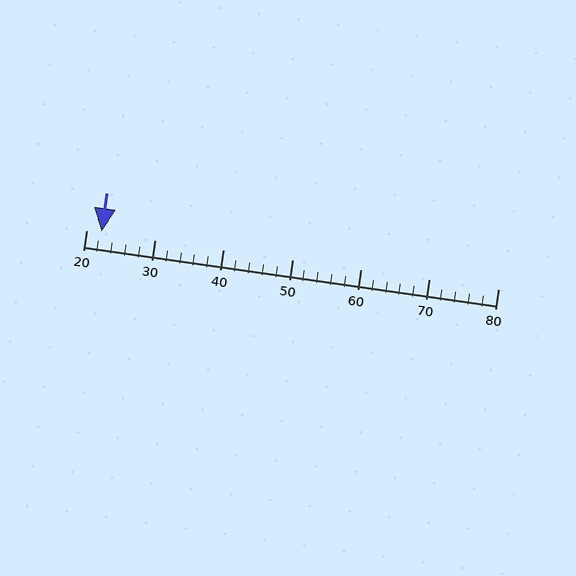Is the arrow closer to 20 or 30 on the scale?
The arrow is closer to 20.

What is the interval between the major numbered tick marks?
The major tick marks are spaced 10 units apart.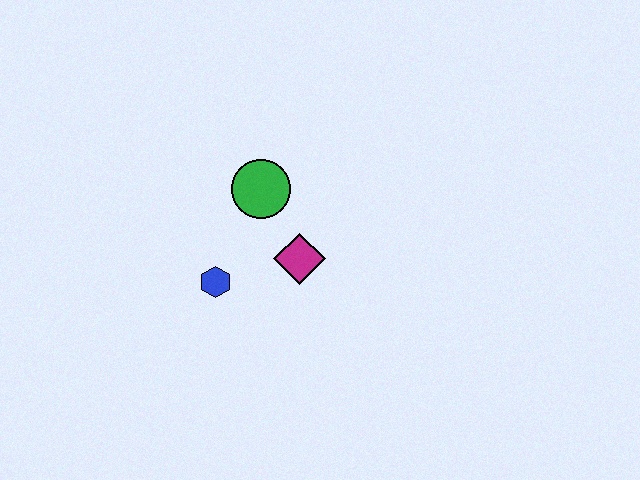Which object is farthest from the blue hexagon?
The green circle is farthest from the blue hexagon.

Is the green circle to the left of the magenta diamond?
Yes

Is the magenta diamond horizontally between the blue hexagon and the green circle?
No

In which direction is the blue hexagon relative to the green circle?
The blue hexagon is below the green circle.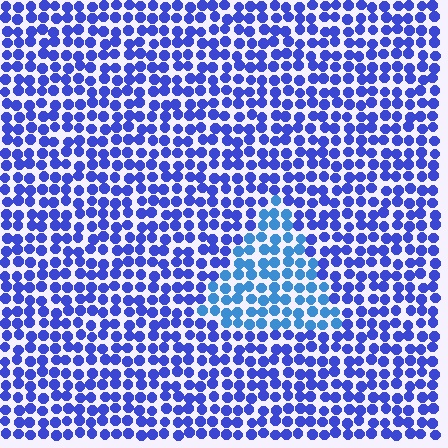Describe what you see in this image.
The image is filled with small blue elements in a uniform arrangement. A triangle-shaped region is visible where the elements are tinted to a slightly different hue, forming a subtle color boundary.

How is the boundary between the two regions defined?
The boundary is defined purely by a slight shift in hue (about 28 degrees). Spacing, size, and orientation are identical on both sides.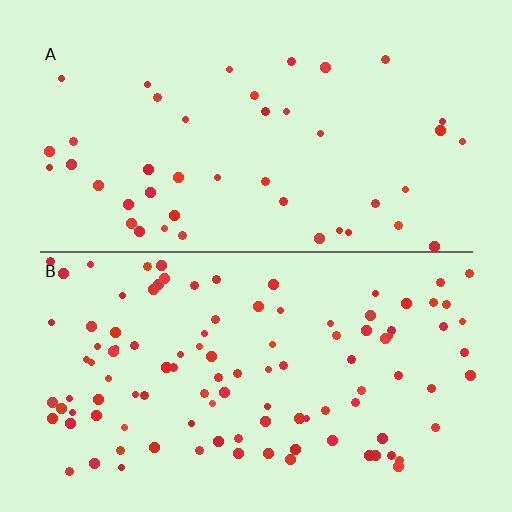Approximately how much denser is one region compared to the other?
Approximately 2.4× — region B over region A.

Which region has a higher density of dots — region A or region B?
B (the bottom).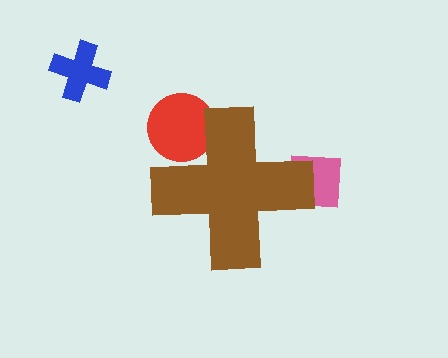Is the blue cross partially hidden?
No, the blue cross is fully visible.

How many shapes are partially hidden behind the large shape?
2 shapes are partially hidden.